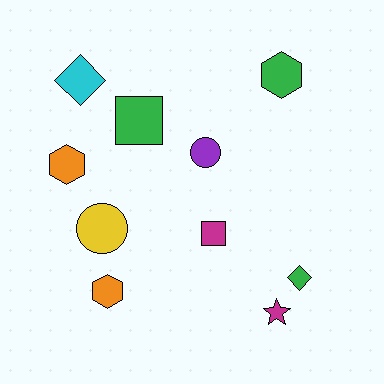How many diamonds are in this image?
There are 2 diamonds.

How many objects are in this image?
There are 10 objects.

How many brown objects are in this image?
There are no brown objects.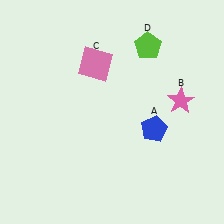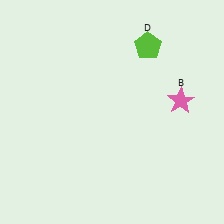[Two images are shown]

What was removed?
The blue pentagon (A), the pink square (C) were removed in Image 2.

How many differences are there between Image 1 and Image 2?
There are 2 differences between the two images.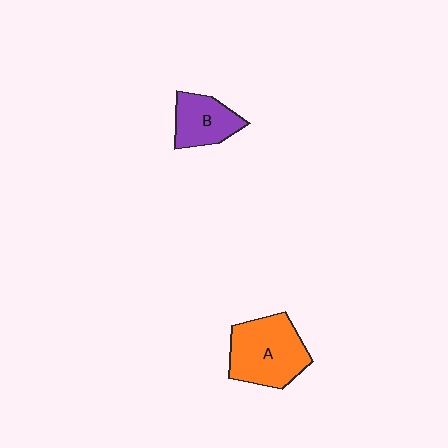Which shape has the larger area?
Shape A (orange).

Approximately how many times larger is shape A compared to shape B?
Approximately 1.6 times.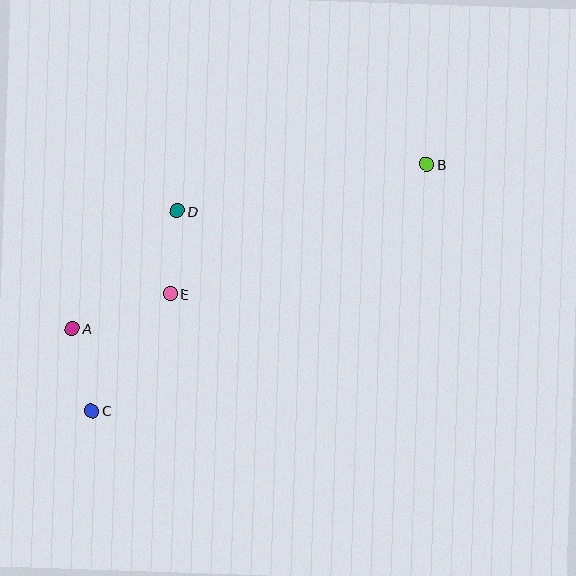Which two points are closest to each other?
Points D and E are closest to each other.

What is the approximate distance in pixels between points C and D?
The distance between C and D is approximately 218 pixels.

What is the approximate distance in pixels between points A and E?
The distance between A and E is approximately 103 pixels.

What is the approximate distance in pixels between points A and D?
The distance between A and D is approximately 158 pixels.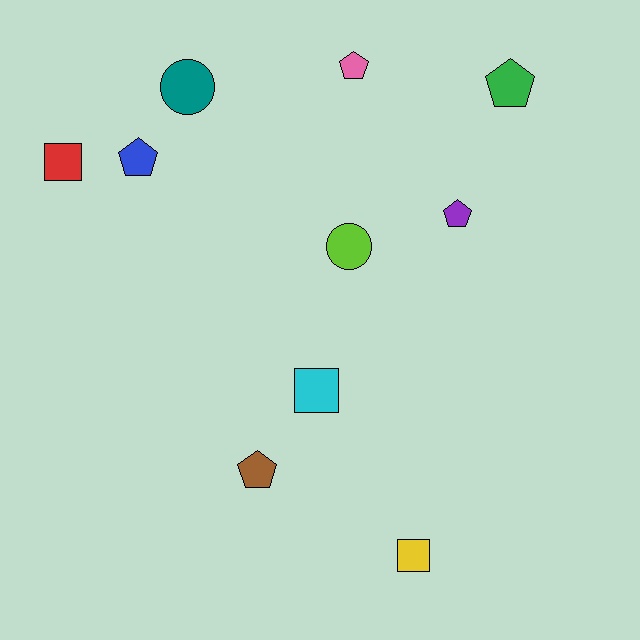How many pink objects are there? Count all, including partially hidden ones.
There is 1 pink object.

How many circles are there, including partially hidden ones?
There are 2 circles.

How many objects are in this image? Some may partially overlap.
There are 10 objects.